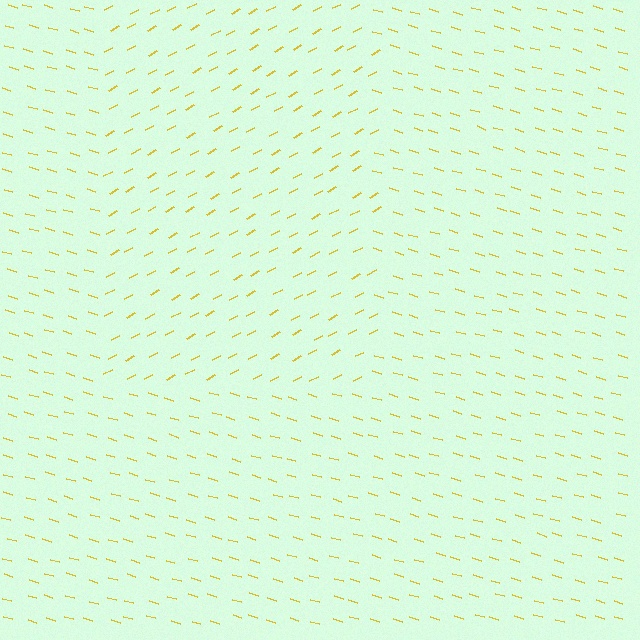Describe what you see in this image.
The image is filled with small yellow line segments. A rectangle region in the image has lines oriented differently from the surrounding lines, creating a visible texture boundary.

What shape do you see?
I see a rectangle.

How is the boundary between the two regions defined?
The boundary is defined purely by a change in line orientation (approximately 45 degrees difference). All lines are the same color and thickness.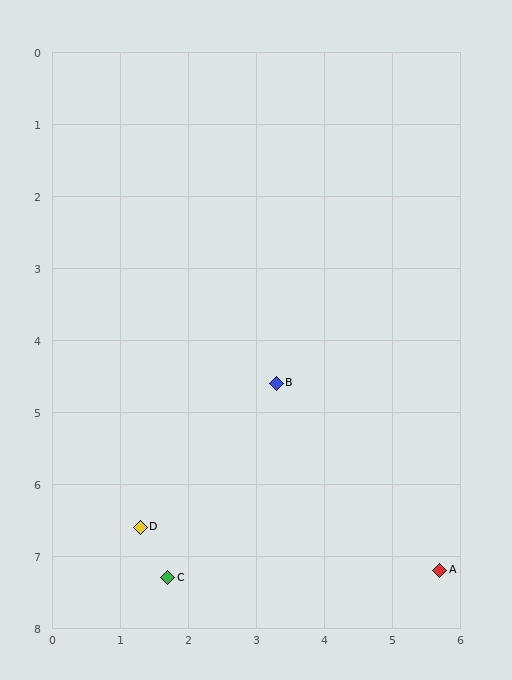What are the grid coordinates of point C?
Point C is at approximately (1.7, 7.3).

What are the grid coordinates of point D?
Point D is at approximately (1.3, 6.6).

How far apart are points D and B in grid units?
Points D and B are about 2.8 grid units apart.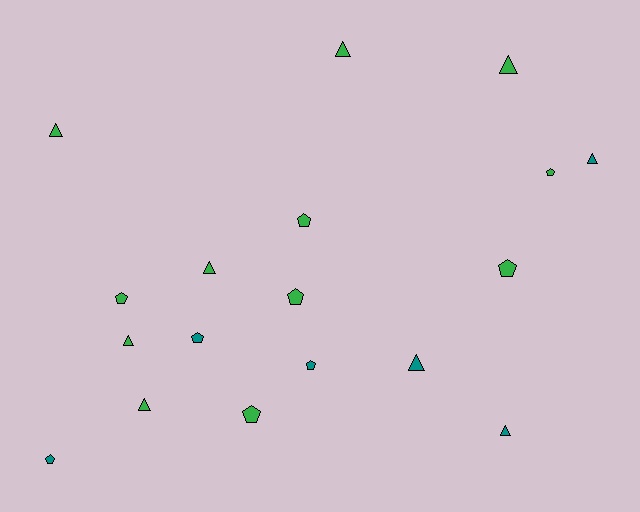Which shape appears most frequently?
Triangle, with 9 objects.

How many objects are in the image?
There are 18 objects.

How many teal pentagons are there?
There are 3 teal pentagons.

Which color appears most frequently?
Green, with 12 objects.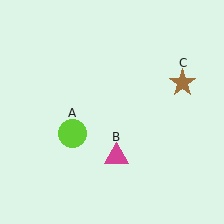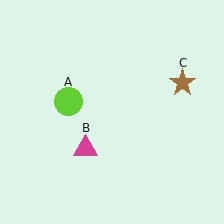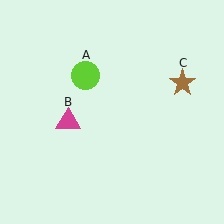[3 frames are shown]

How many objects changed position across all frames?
2 objects changed position: lime circle (object A), magenta triangle (object B).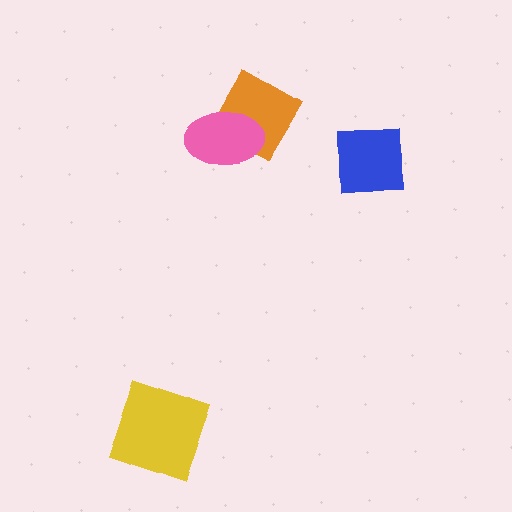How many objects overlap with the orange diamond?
1 object overlaps with the orange diamond.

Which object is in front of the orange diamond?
The pink ellipse is in front of the orange diamond.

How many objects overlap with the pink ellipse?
1 object overlaps with the pink ellipse.